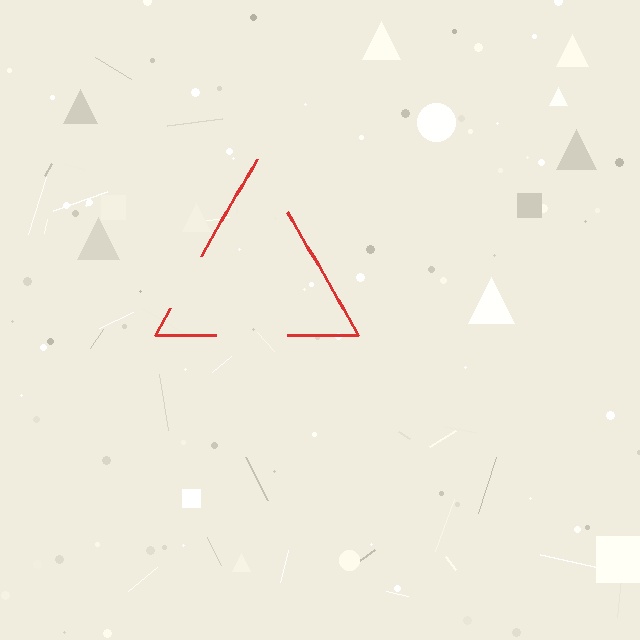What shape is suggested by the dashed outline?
The dashed outline suggests a triangle.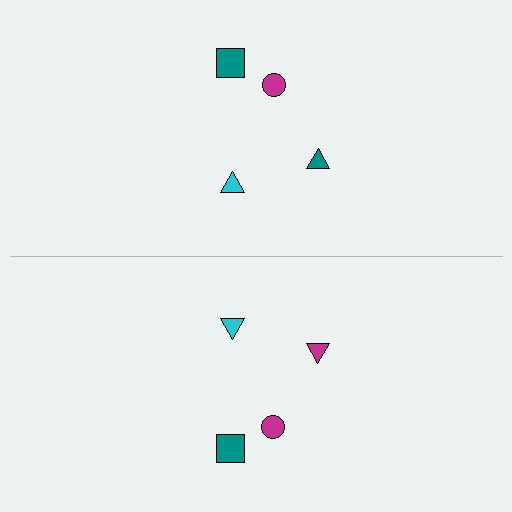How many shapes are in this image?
There are 8 shapes in this image.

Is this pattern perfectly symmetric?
No, the pattern is not perfectly symmetric. The magenta triangle on the bottom side breaks the symmetry — its mirror counterpart is teal.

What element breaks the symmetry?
The magenta triangle on the bottom side breaks the symmetry — its mirror counterpart is teal.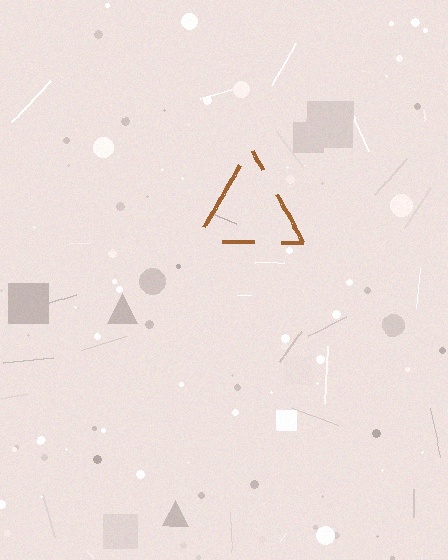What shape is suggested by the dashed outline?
The dashed outline suggests a triangle.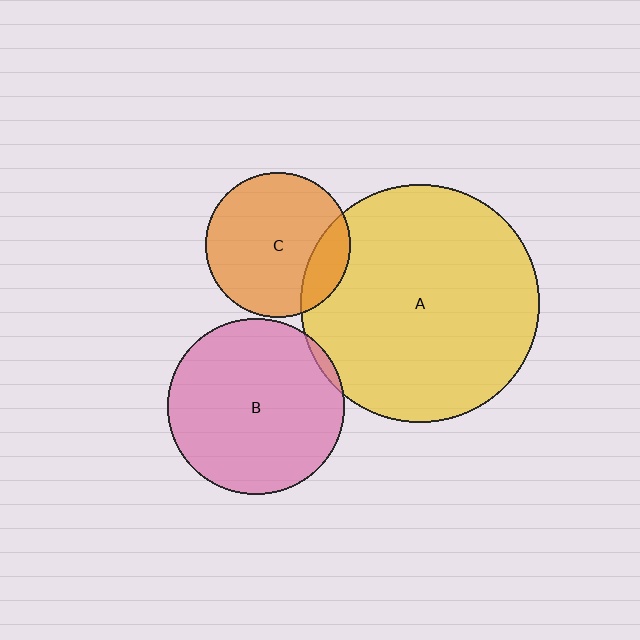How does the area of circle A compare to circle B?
Approximately 1.8 times.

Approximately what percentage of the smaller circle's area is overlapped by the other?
Approximately 5%.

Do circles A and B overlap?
Yes.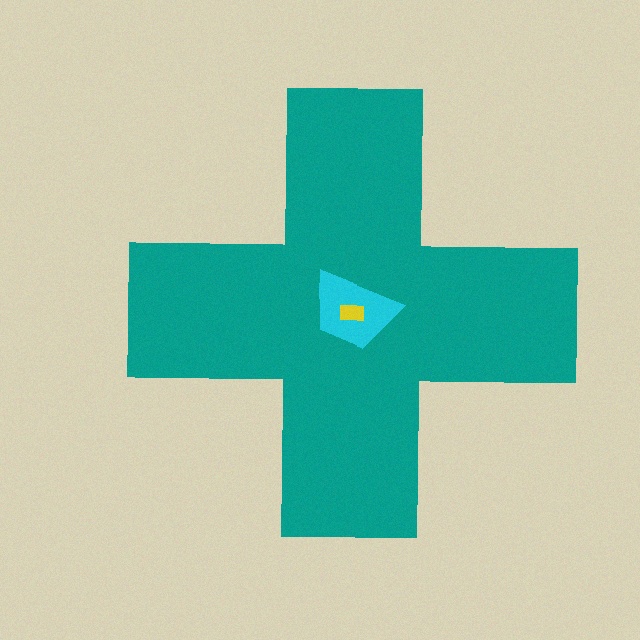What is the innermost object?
The yellow rectangle.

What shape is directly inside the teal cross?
The cyan trapezoid.